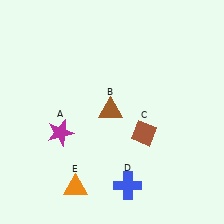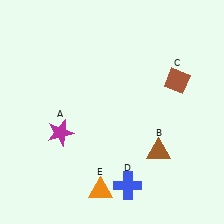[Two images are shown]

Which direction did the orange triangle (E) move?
The orange triangle (E) moved right.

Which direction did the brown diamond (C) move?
The brown diamond (C) moved up.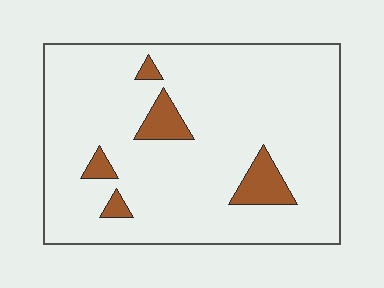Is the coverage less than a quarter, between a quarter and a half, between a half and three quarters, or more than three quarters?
Less than a quarter.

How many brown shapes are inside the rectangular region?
5.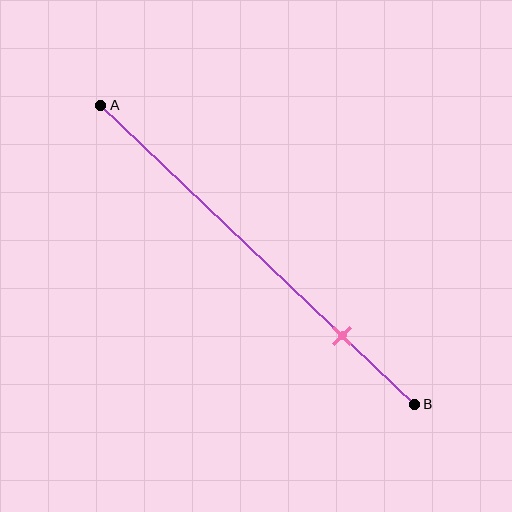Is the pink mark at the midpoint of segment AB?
No, the mark is at about 75% from A, not at the 50% midpoint.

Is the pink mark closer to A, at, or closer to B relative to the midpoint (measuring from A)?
The pink mark is closer to point B than the midpoint of segment AB.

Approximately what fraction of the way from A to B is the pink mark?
The pink mark is approximately 75% of the way from A to B.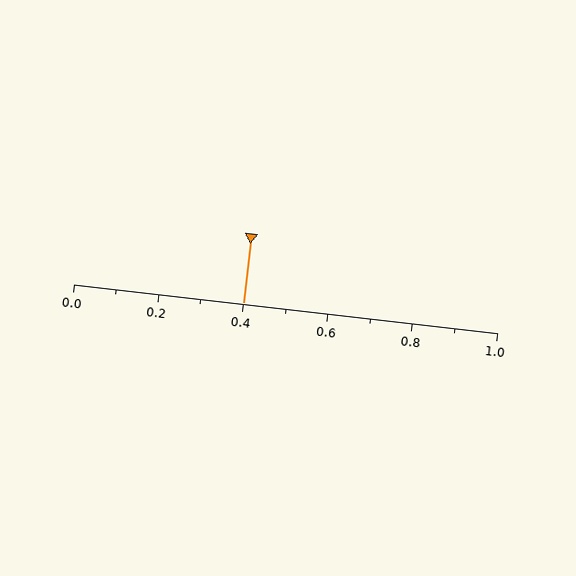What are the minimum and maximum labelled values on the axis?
The axis runs from 0.0 to 1.0.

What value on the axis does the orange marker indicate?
The marker indicates approximately 0.4.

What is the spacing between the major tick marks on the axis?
The major ticks are spaced 0.2 apart.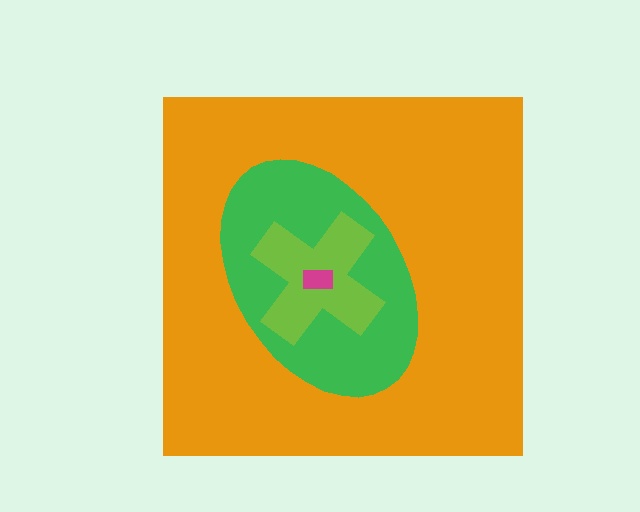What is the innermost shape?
The magenta rectangle.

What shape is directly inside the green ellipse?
The lime cross.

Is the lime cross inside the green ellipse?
Yes.